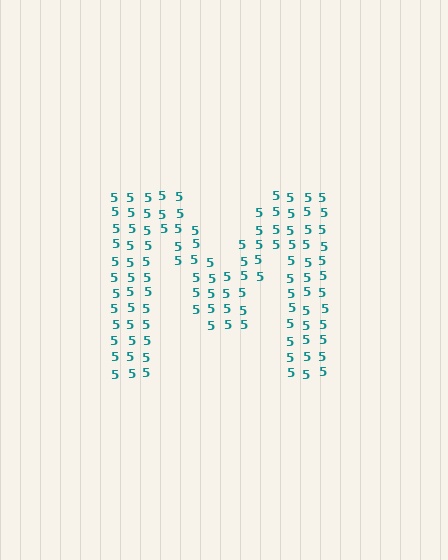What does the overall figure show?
The overall figure shows the letter M.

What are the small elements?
The small elements are digit 5's.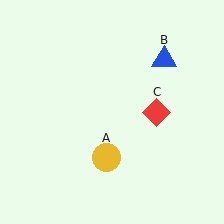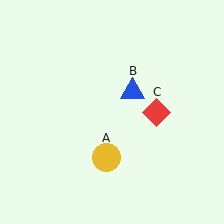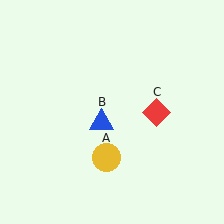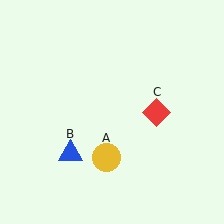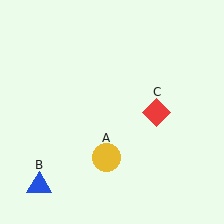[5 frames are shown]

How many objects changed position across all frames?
1 object changed position: blue triangle (object B).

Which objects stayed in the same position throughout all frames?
Yellow circle (object A) and red diamond (object C) remained stationary.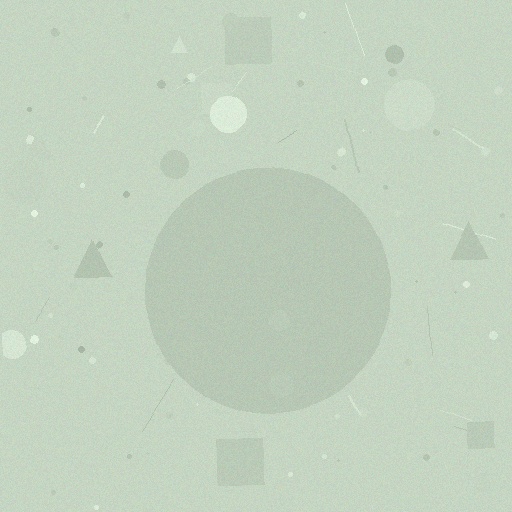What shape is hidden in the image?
A circle is hidden in the image.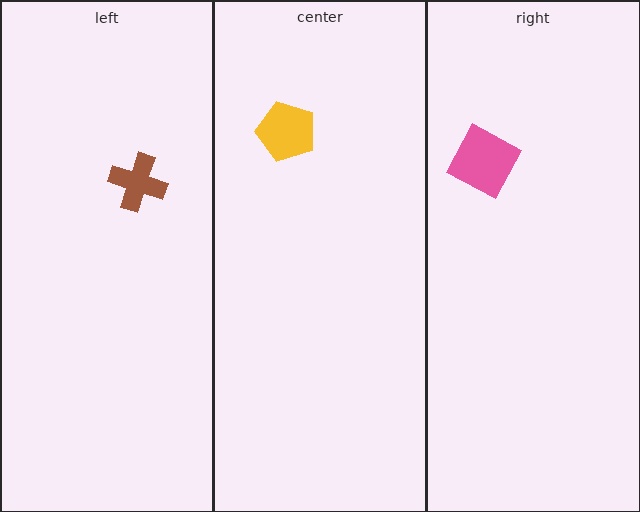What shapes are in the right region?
The pink square.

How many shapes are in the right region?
1.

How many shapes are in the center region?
1.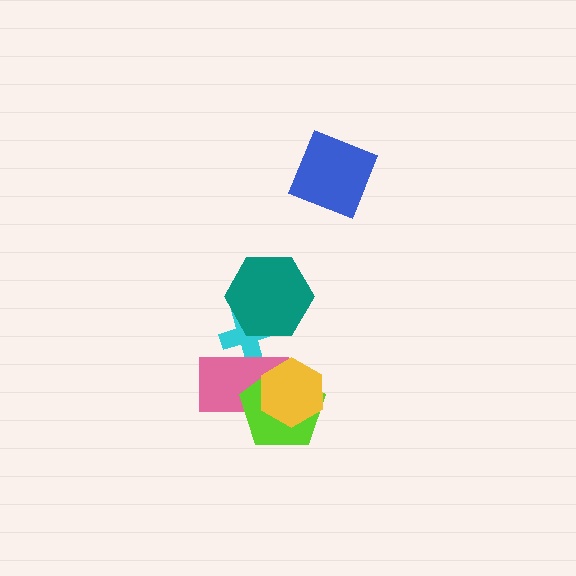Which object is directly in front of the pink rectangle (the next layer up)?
The lime pentagon is directly in front of the pink rectangle.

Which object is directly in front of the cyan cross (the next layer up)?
The pink rectangle is directly in front of the cyan cross.